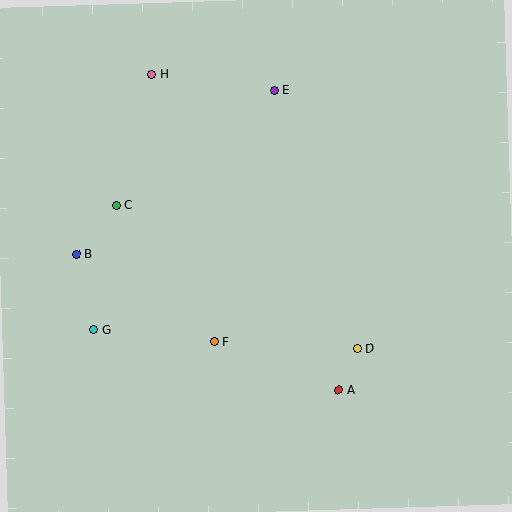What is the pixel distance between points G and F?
The distance between G and F is 120 pixels.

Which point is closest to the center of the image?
Point F at (214, 342) is closest to the center.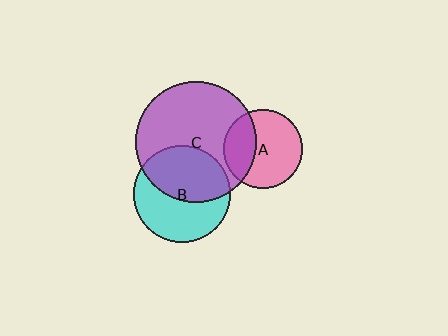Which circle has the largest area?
Circle C (purple).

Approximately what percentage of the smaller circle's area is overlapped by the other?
Approximately 35%.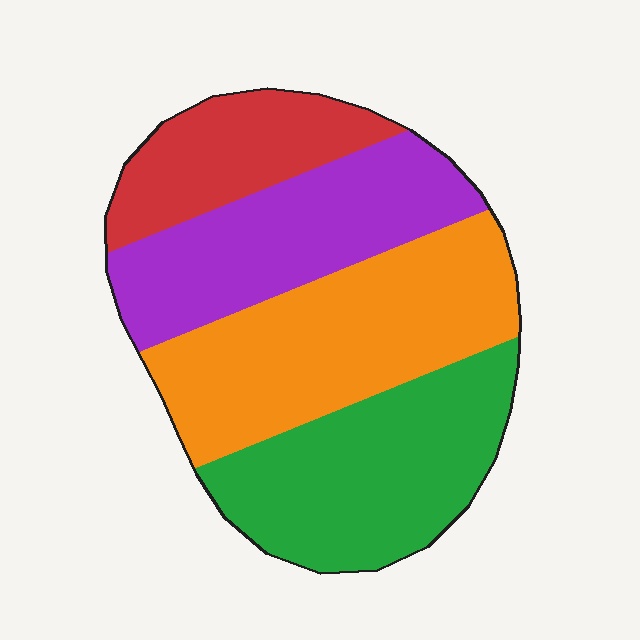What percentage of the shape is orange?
Orange takes up about one third (1/3) of the shape.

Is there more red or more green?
Green.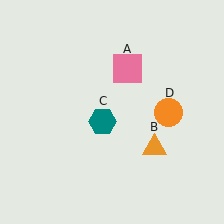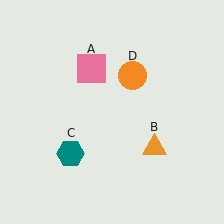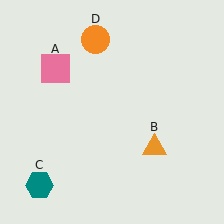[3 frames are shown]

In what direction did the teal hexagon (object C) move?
The teal hexagon (object C) moved down and to the left.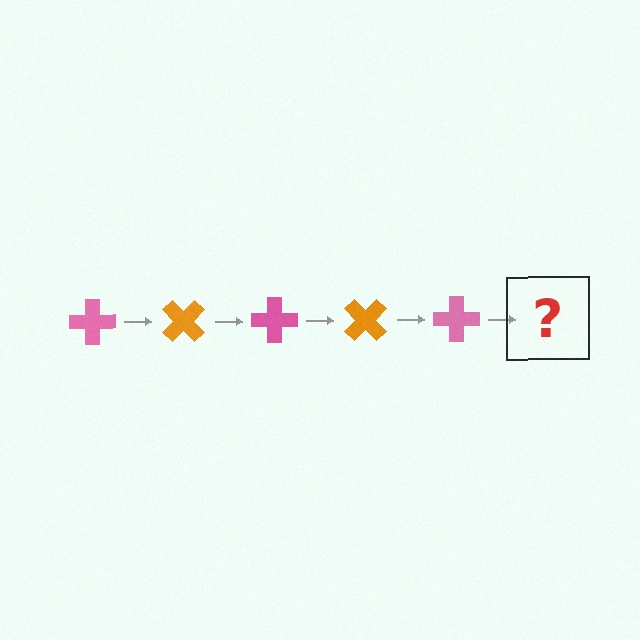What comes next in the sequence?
The next element should be an orange cross, rotated 225 degrees from the start.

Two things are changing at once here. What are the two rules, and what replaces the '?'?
The two rules are that it rotates 45 degrees each step and the color cycles through pink and orange. The '?' should be an orange cross, rotated 225 degrees from the start.